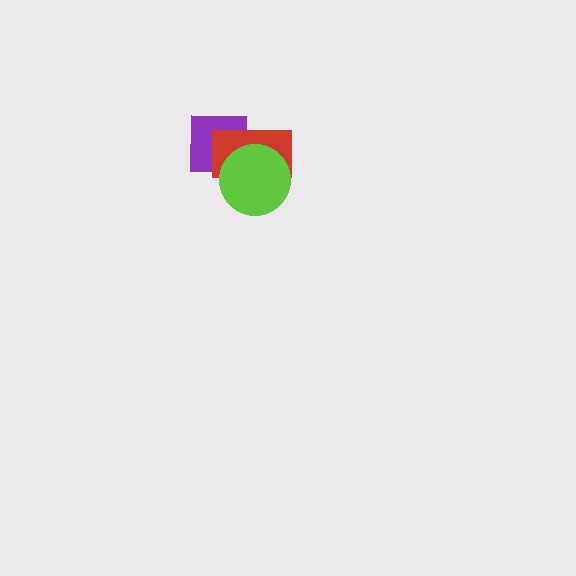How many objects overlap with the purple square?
2 objects overlap with the purple square.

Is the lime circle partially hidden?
No, no other shape covers it.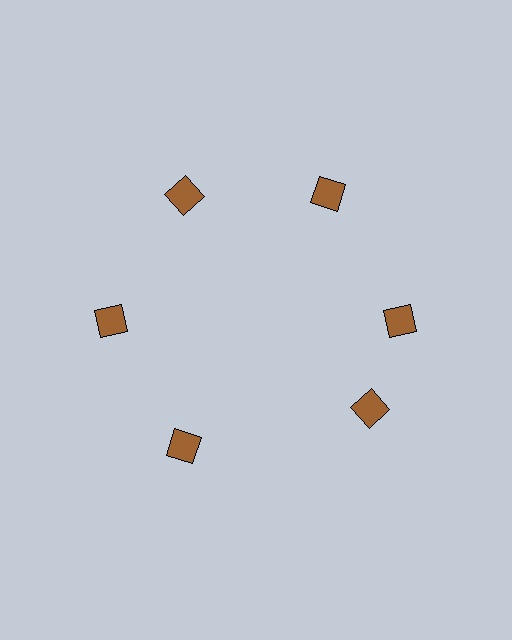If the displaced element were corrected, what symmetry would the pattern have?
It would have 6-fold rotational symmetry — the pattern would map onto itself every 60 degrees.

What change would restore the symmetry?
The symmetry would be restored by rotating it back into even spacing with its neighbors so that all 6 diamonds sit at equal angles and equal distance from the center.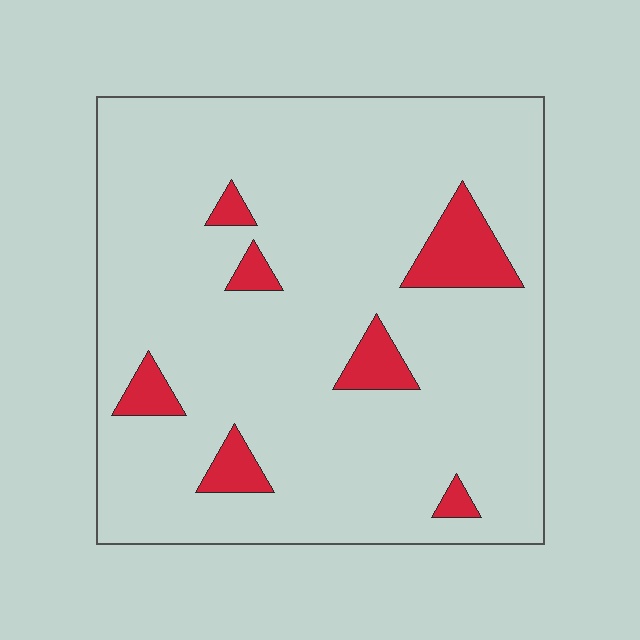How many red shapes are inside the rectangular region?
7.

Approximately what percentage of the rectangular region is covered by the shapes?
Approximately 10%.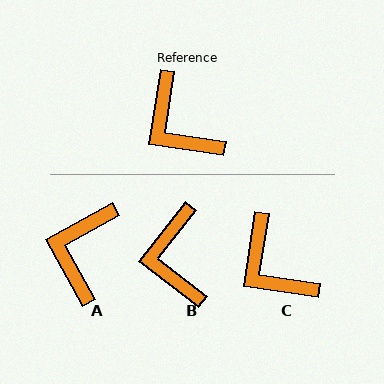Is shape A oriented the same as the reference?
No, it is off by about 52 degrees.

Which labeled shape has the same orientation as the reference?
C.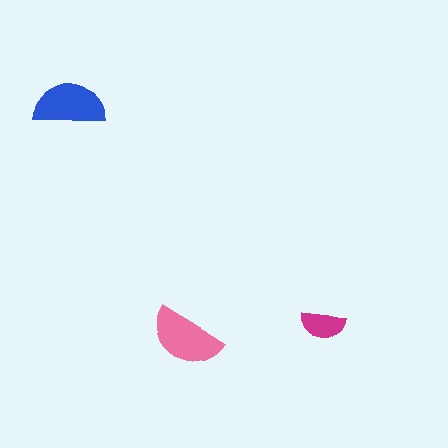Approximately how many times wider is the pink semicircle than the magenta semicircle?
About 1.5 times wider.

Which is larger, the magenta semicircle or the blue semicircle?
The blue one.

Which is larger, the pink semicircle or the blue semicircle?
The pink one.